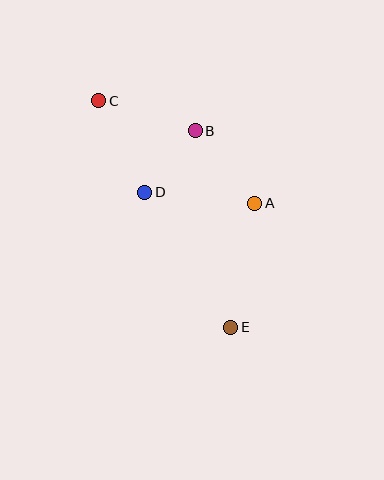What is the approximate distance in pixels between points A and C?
The distance between A and C is approximately 187 pixels.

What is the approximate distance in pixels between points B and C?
The distance between B and C is approximately 101 pixels.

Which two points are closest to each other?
Points B and D are closest to each other.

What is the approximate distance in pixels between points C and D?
The distance between C and D is approximately 102 pixels.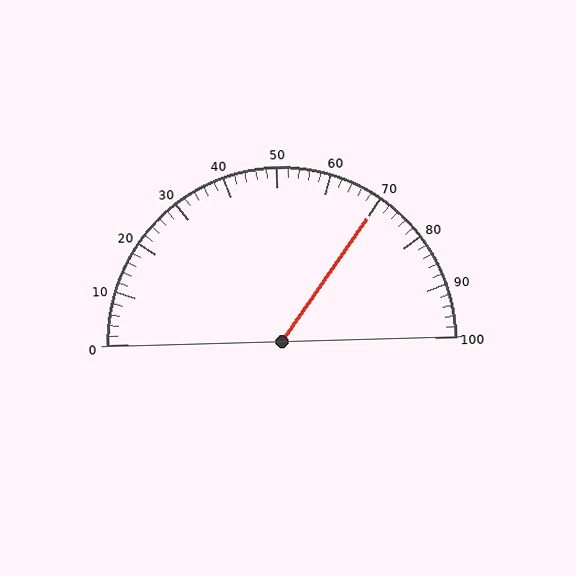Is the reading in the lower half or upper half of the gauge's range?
The reading is in the upper half of the range (0 to 100).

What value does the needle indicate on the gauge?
The needle indicates approximately 70.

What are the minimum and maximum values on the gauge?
The gauge ranges from 0 to 100.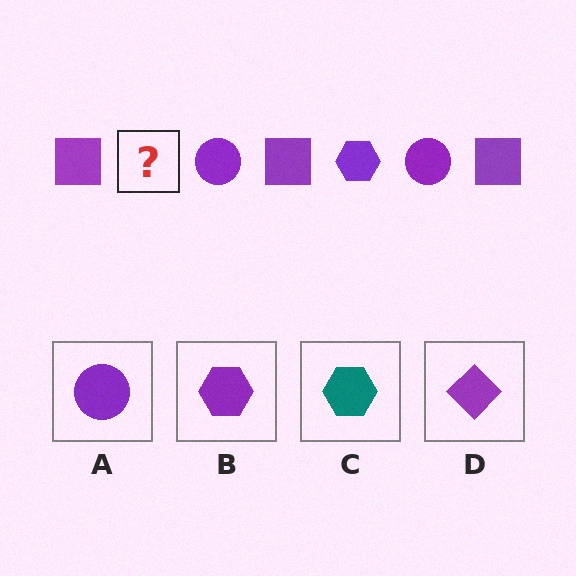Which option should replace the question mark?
Option B.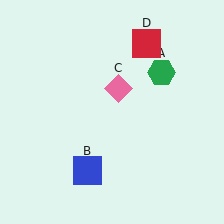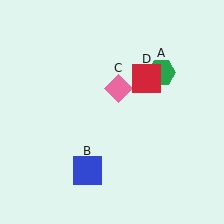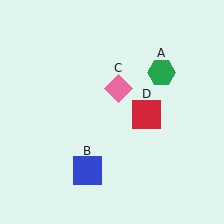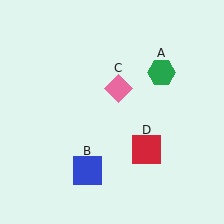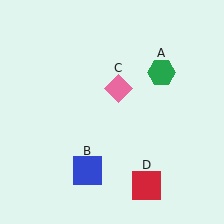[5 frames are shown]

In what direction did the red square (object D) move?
The red square (object D) moved down.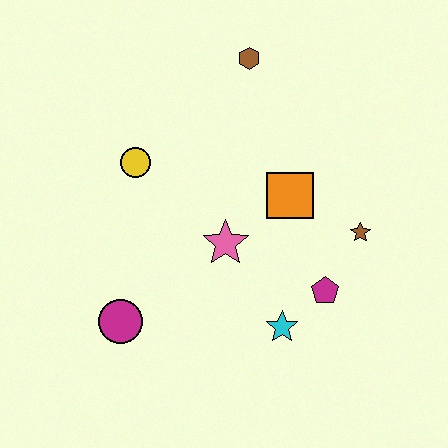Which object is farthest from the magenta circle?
The brown hexagon is farthest from the magenta circle.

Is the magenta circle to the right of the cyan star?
No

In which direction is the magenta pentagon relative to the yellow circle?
The magenta pentagon is to the right of the yellow circle.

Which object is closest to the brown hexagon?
The orange square is closest to the brown hexagon.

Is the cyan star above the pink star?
No